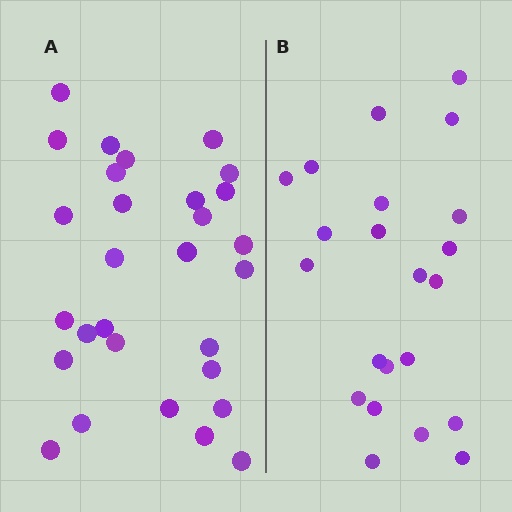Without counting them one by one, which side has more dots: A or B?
Region A (the left region) has more dots.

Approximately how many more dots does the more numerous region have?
Region A has roughly 8 or so more dots than region B.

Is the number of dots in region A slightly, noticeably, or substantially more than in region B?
Region A has noticeably more, but not dramatically so. The ratio is roughly 1.3 to 1.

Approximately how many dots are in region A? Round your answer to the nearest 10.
About 30 dots. (The exact count is 29, which rounds to 30.)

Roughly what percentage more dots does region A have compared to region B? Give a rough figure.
About 30% more.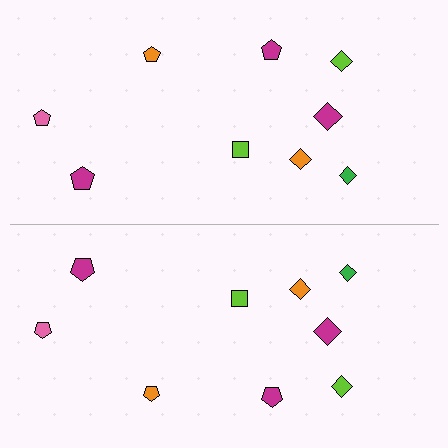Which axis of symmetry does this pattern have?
The pattern has a horizontal axis of symmetry running through the center of the image.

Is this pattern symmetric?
Yes, this pattern has bilateral (reflection) symmetry.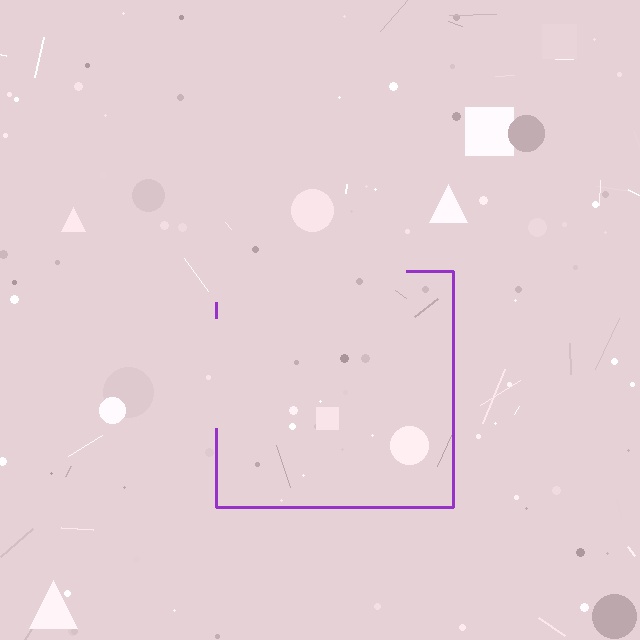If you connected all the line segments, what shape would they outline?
They would outline a square.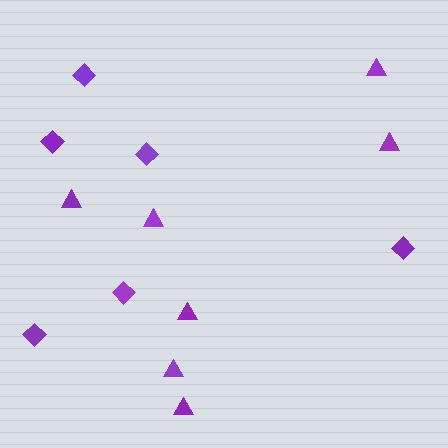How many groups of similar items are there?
There are 2 groups: one group of diamonds (6) and one group of triangles (7).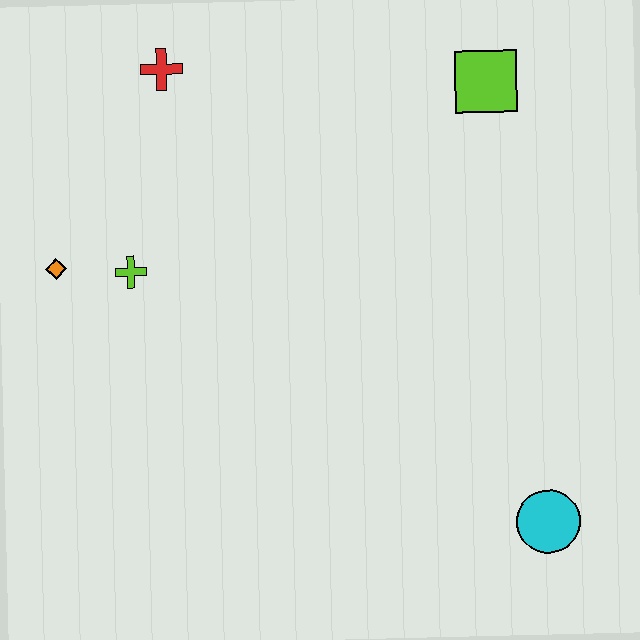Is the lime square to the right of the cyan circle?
No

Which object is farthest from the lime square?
The orange diamond is farthest from the lime square.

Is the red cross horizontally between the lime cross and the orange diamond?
No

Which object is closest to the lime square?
The red cross is closest to the lime square.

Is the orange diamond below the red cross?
Yes